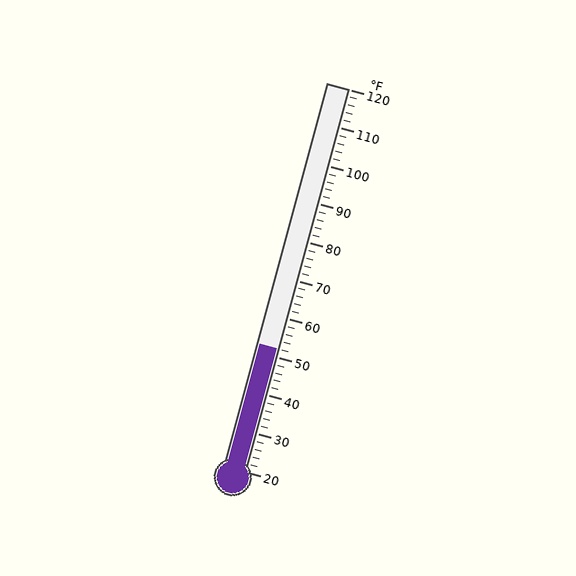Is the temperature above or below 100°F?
The temperature is below 100°F.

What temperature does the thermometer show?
The thermometer shows approximately 52°F.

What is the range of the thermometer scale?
The thermometer scale ranges from 20°F to 120°F.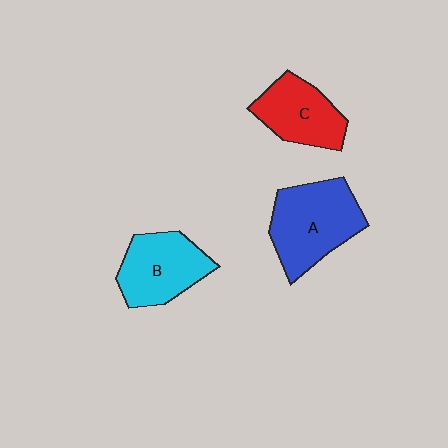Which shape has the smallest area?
Shape C (red).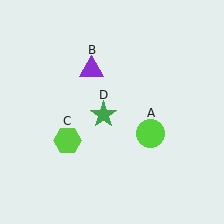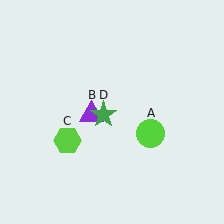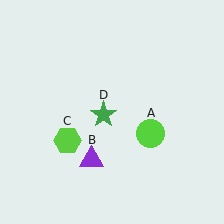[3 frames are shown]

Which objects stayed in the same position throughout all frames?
Lime circle (object A) and lime hexagon (object C) and green star (object D) remained stationary.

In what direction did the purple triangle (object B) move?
The purple triangle (object B) moved down.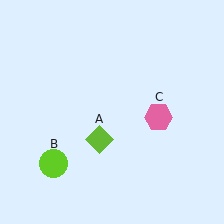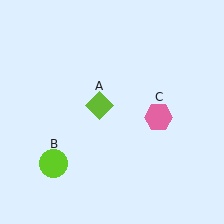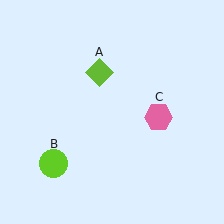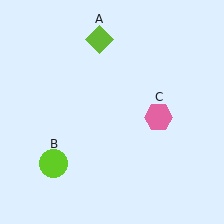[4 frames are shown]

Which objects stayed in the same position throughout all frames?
Lime circle (object B) and pink hexagon (object C) remained stationary.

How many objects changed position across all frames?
1 object changed position: lime diamond (object A).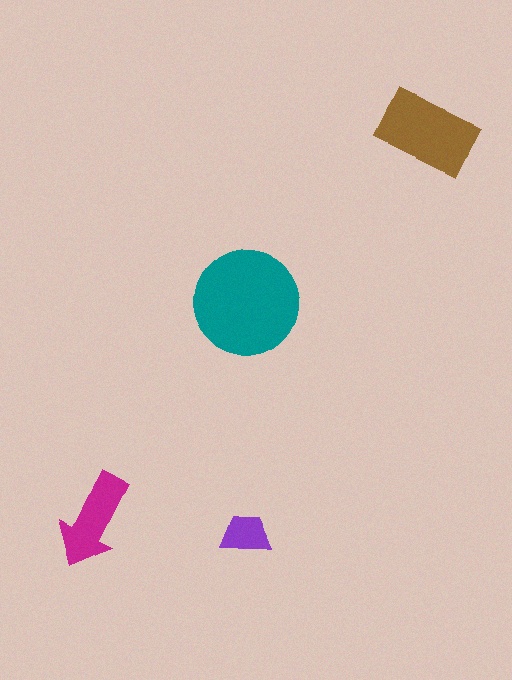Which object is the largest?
The teal circle.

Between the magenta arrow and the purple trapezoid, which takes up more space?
The magenta arrow.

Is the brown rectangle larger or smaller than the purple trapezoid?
Larger.